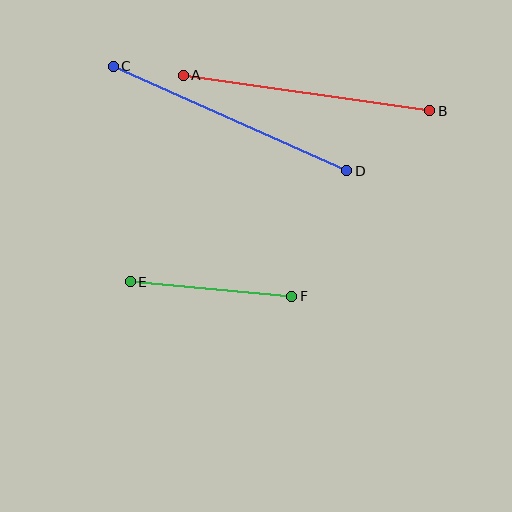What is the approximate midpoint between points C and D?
The midpoint is at approximately (230, 118) pixels.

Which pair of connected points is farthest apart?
Points C and D are farthest apart.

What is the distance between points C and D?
The distance is approximately 256 pixels.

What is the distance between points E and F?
The distance is approximately 162 pixels.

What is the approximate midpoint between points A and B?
The midpoint is at approximately (307, 93) pixels.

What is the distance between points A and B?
The distance is approximately 249 pixels.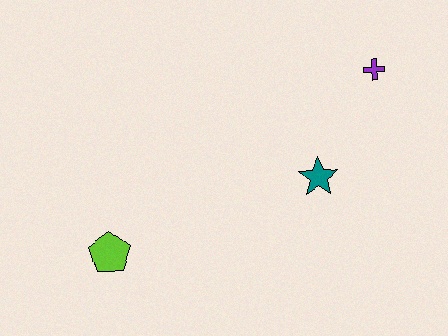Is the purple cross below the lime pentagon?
No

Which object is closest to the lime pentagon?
The teal star is closest to the lime pentagon.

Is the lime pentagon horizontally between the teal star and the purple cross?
No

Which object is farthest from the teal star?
The lime pentagon is farthest from the teal star.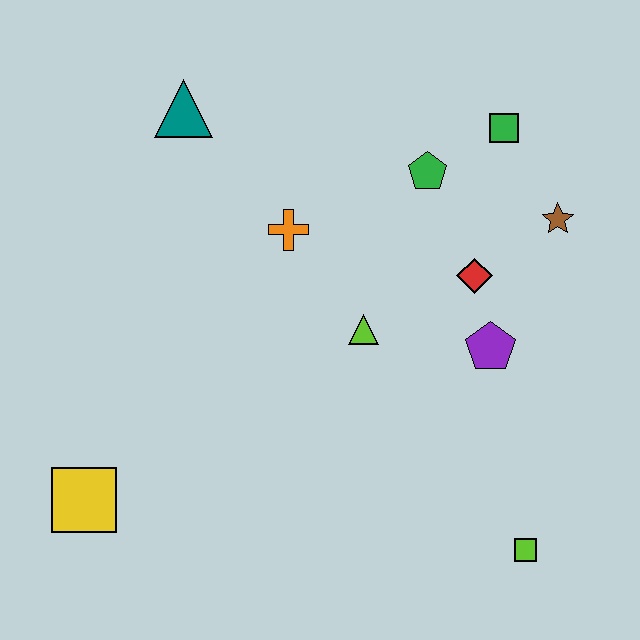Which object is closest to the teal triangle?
The orange cross is closest to the teal triangle.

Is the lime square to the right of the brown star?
No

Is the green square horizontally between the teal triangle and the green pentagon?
No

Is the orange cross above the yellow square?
Yes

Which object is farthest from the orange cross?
The lime square is farthest from the orange cross.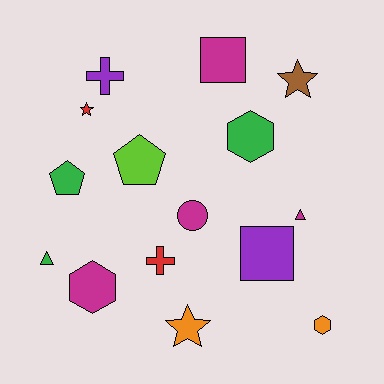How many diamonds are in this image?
There are no diamonds.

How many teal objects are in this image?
There are no teal objects.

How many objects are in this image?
There are 15 objects.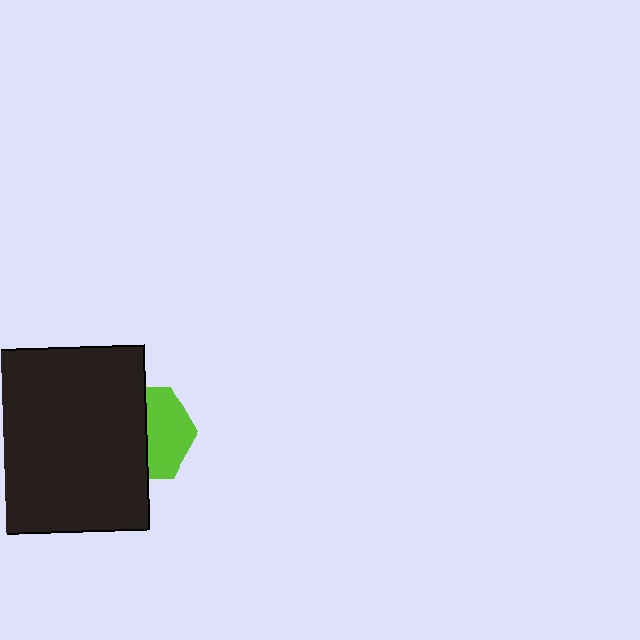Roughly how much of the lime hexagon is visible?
About half of it is visible (roughly 48%).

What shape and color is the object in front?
The object in front is a black rectangle.